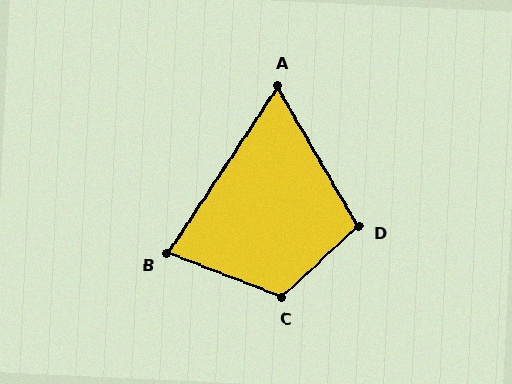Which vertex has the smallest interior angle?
A, at approximately 64 degrees.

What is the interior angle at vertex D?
Approximately 102 degrees (obtuse).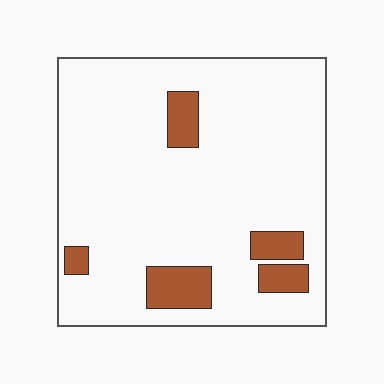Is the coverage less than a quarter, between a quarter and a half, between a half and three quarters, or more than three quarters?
Less than a quarter.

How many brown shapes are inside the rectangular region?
5.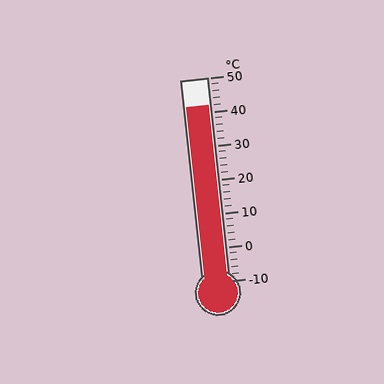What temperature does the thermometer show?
The thermometer shows approximately 42°C.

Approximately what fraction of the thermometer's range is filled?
The thermometer is filled to approximately 85% of its range.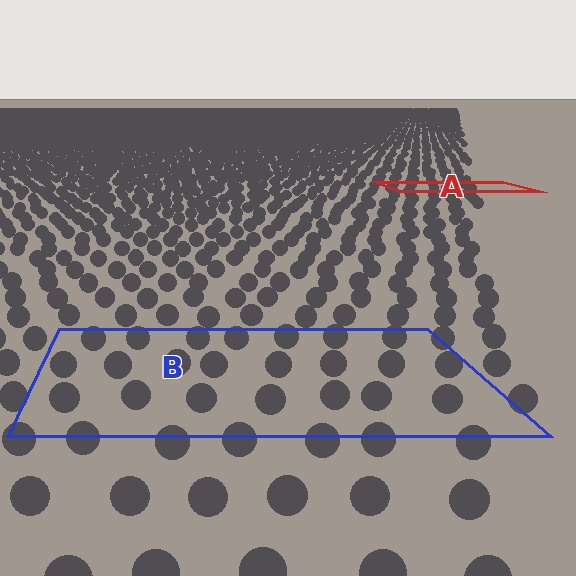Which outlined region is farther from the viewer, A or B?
Region A is farther from the viewer — the texture elements inside it appear smaller and more densely packed.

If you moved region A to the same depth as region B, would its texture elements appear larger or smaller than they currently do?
They would appear larger. At a closer depth, the same texture elements are projected at a bigger on-screen size.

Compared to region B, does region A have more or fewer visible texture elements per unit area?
Region A has more texture elements per unit area — they are packed more densely because it is farther away.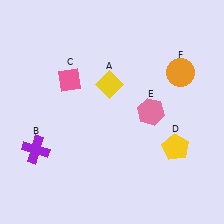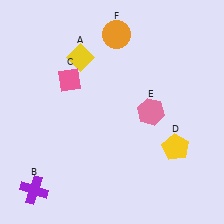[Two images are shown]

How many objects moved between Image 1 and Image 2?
3 objects moved between the two images.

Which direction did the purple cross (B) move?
The purple cross (B) moved down.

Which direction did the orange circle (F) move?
The orange circle (F) moved left.